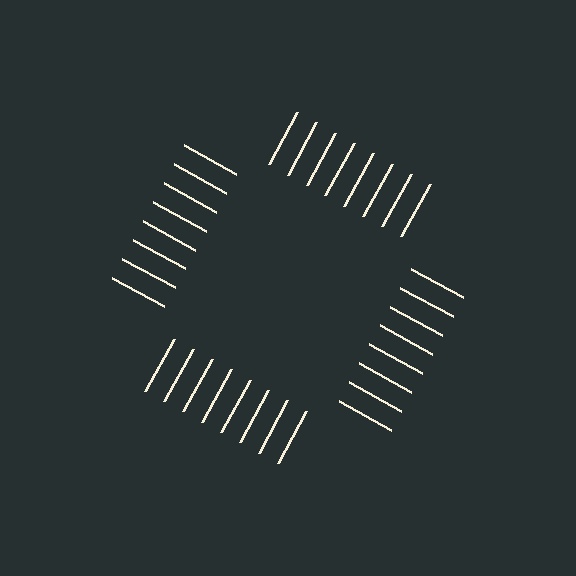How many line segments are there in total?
32 — 8 along each of the 4 edges.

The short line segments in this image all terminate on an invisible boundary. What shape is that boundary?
An illusory square — the line segments terminate on its edges but no continuous stroke is drawn.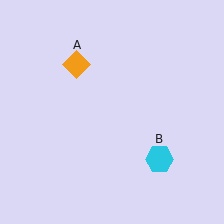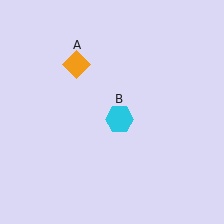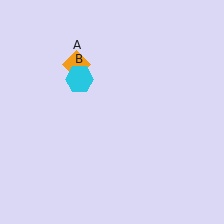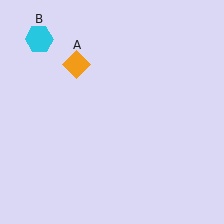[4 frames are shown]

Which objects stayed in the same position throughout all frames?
Orange diamond (object A) remained stationary.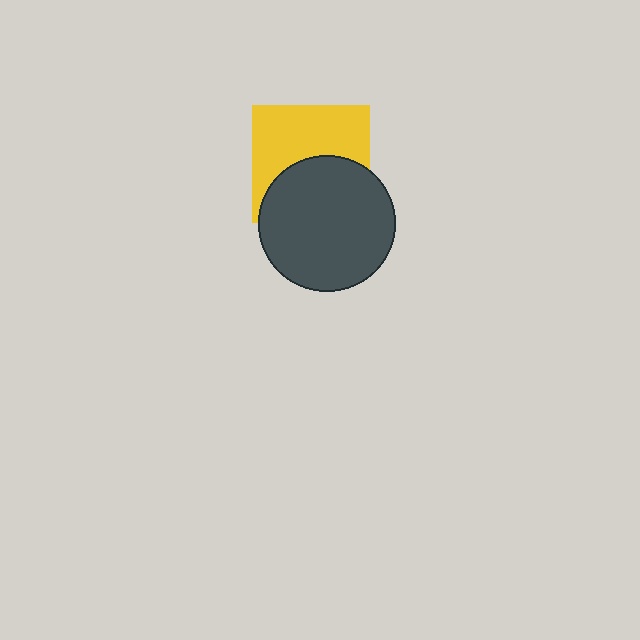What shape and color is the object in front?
The object in front is a dark gray circle.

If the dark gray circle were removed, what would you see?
You would see the complete yellow square.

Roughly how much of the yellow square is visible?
About half of it is visible (roughly 54%).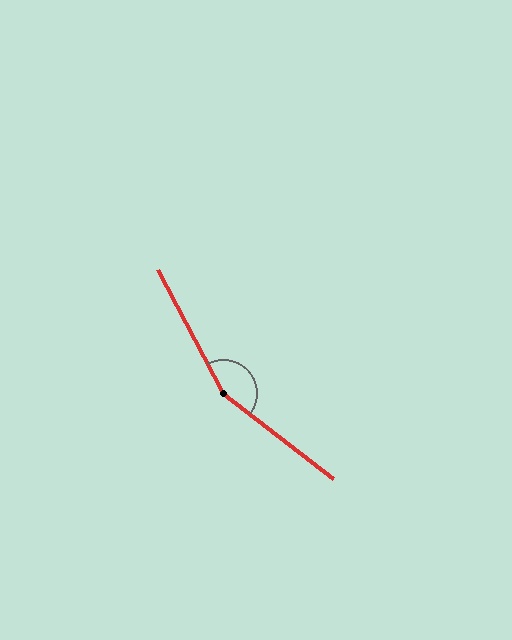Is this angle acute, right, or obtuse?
It is obtuse.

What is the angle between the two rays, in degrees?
Approximately 156 degrees.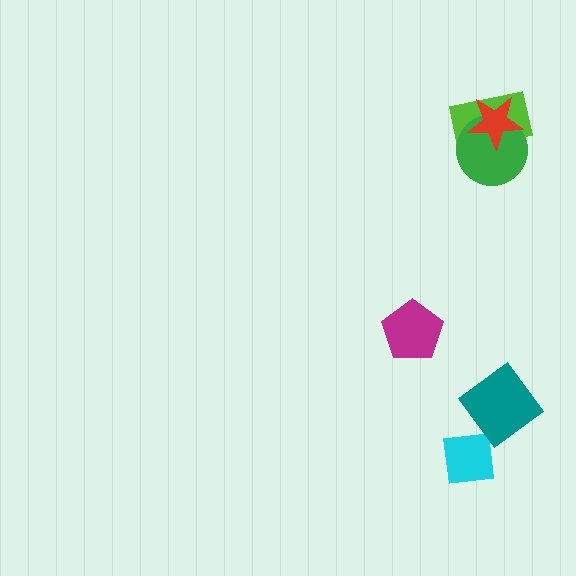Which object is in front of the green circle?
The red star is in front of the green circle.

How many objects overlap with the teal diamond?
0 objects overlap with the teal diamond.